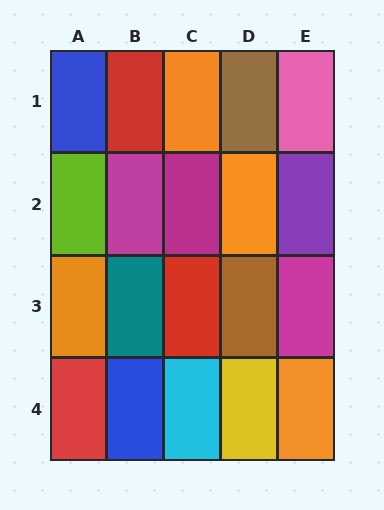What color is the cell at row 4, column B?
Blue.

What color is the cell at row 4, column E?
Orange.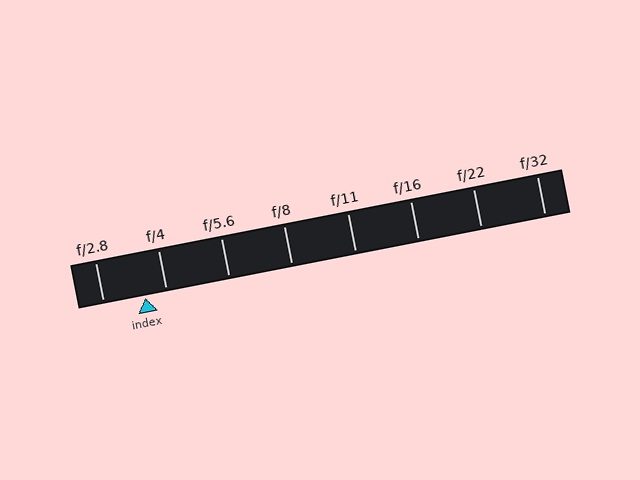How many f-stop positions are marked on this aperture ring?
There are 8 f-stop positions marked.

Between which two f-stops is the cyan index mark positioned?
The index mark is between f/2.8 and f/4.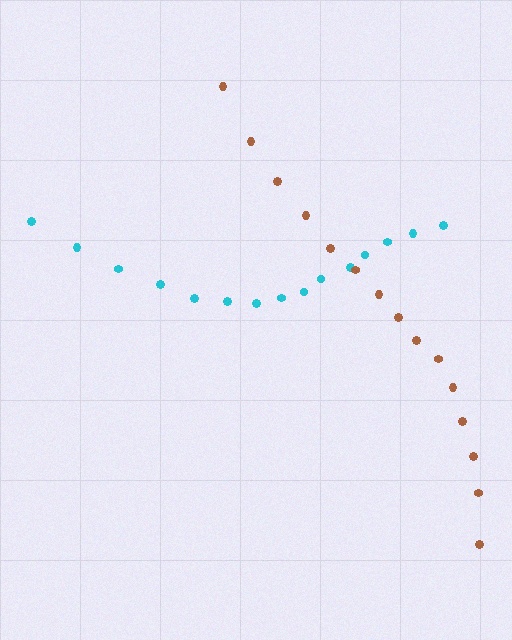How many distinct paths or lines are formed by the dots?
There are 2 distinct paths.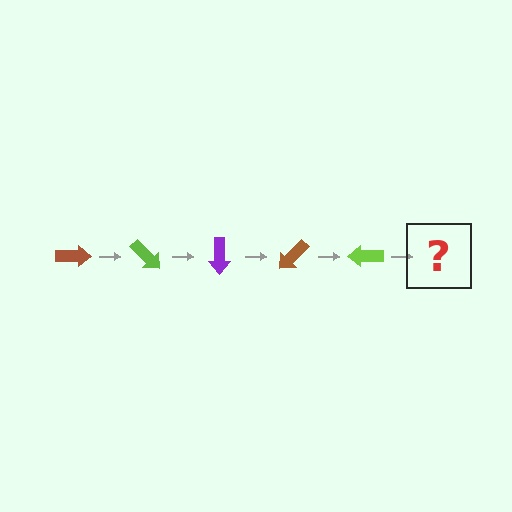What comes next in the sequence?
The next element should be a purple arrow, rotated 225 degrees from the start.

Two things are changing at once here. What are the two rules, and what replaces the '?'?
The two rules are that it rotates 45 degrees each step and the color cycles through brown, lime, and purple. The '?' should be a purple arrow, rotated 225 degrees from the start.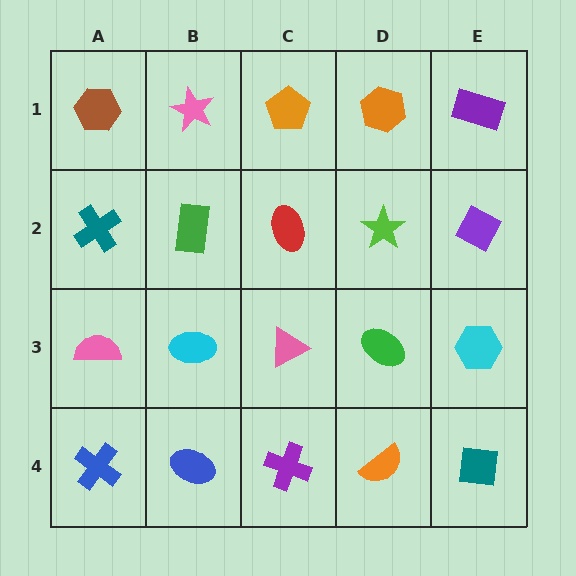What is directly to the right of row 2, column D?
A purple diamond.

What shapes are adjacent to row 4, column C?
A pink triangle (row 3, column C), a blue ellipse (row 4, column B), an orange semicircle (row 4, column D).